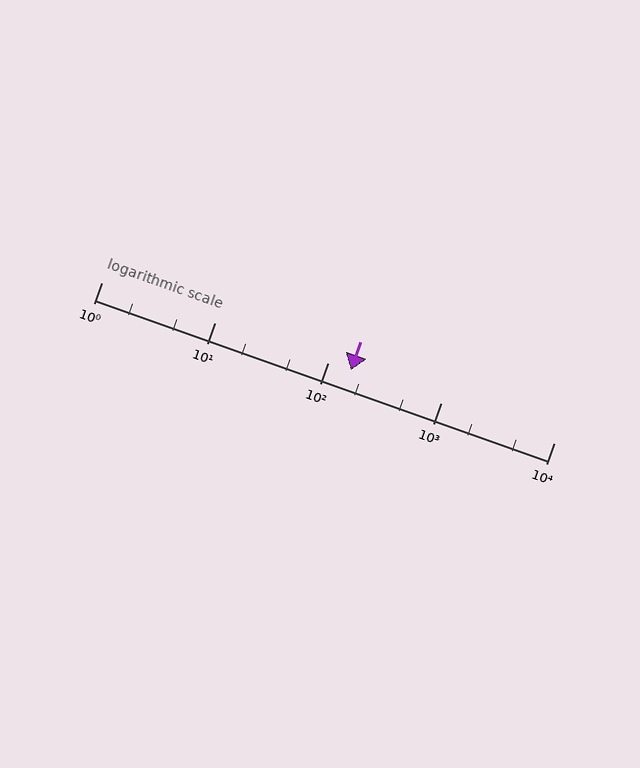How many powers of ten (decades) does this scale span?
The scale spans 4 decades, from 1 to 10000.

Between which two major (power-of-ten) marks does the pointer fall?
The pointer is between 100 and 1000.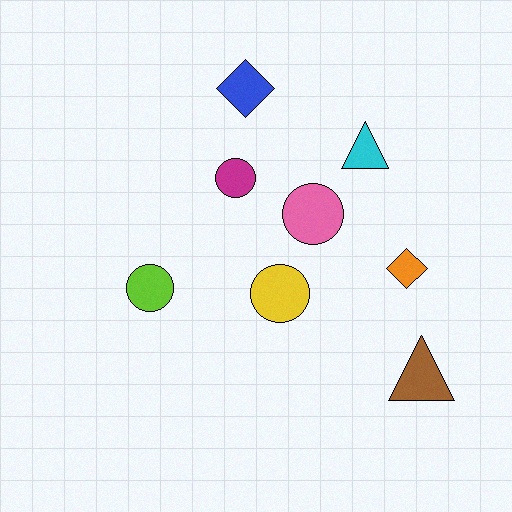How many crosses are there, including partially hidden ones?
There are no crosses.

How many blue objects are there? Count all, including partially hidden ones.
There is 1 blue object.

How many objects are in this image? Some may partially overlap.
There are 8 objects.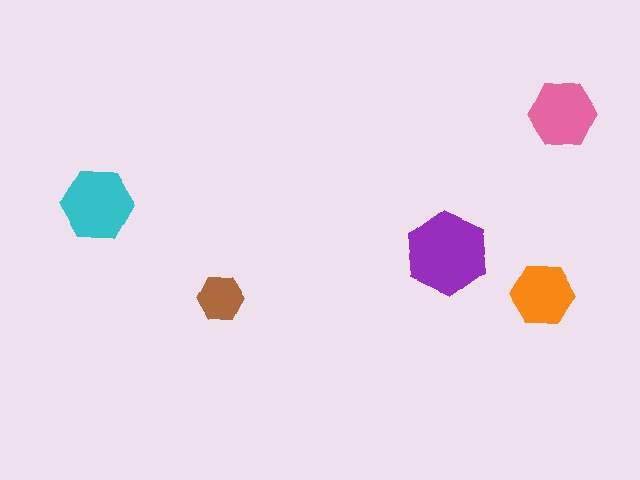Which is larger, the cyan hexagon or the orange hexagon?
The cyan one.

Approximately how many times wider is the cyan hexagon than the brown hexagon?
About 1.5 times wider.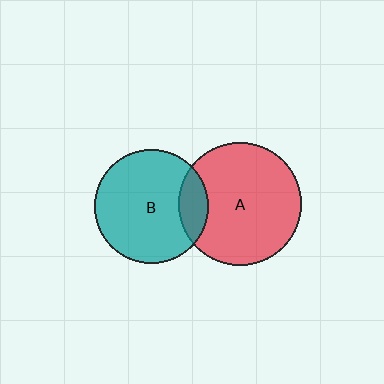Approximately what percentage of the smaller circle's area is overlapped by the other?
Approximately 15%.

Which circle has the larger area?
Circle A (red).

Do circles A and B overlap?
Yes.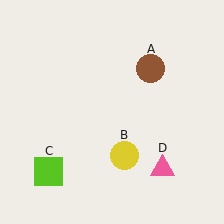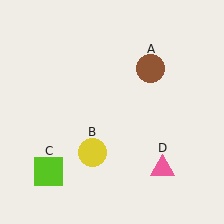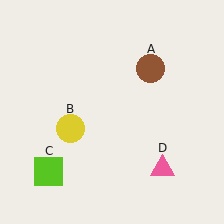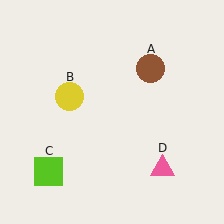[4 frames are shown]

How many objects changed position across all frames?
1 object changed position: yellow circle (object B).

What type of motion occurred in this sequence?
The yellow circle (object B) rotated clockwise around the center of the scene.